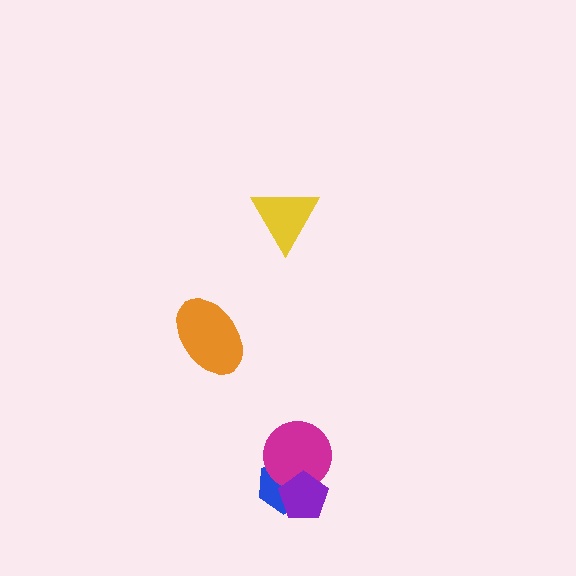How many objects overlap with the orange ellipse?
0 objects overlap with the orange ellipse.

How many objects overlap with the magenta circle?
2 objects overlap with the magenta circle.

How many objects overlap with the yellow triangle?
0 objects overlap with the yellow triangle.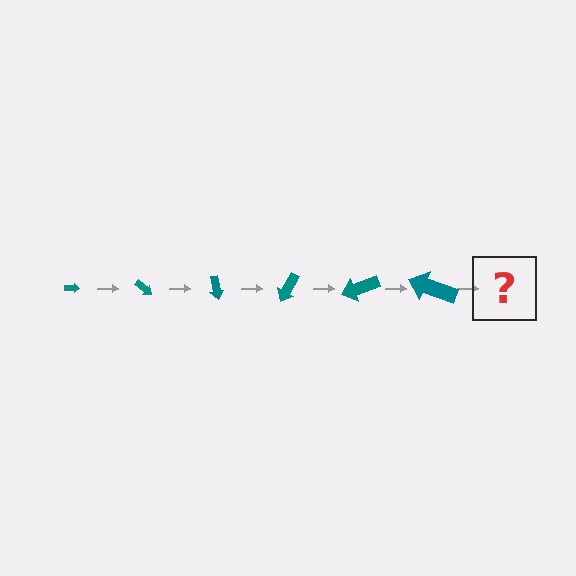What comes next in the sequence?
The next element should be an arrow, larger than the previous one and rotated 240 degrees from the start.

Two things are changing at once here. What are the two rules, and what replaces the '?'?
The two rules are that the arrow grows larger each step and it rotates 40 degrees each step. The '?' should be an arrow, larger than the previous one and rotated 240 degrees from the start.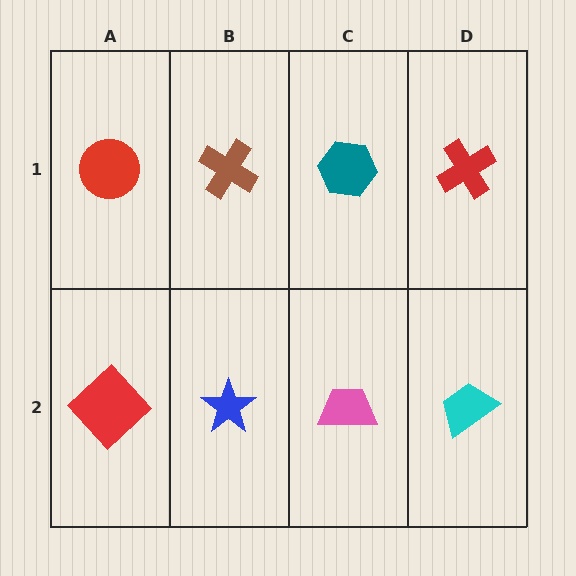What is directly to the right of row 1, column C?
A red cross.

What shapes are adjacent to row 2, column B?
A brown cross (row 1, column B), a red diamond (row 2, column A), a pink trapezoid (row 2, column C).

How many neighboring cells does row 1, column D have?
2.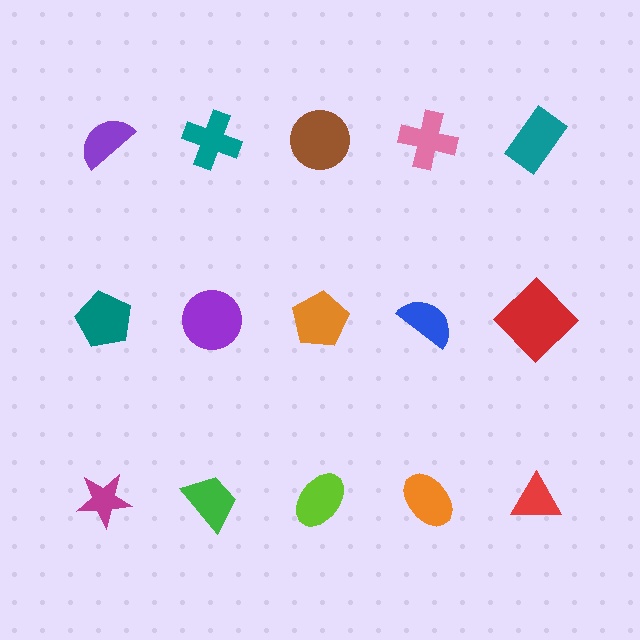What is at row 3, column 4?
An orange ellipse.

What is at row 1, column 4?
A pink cross.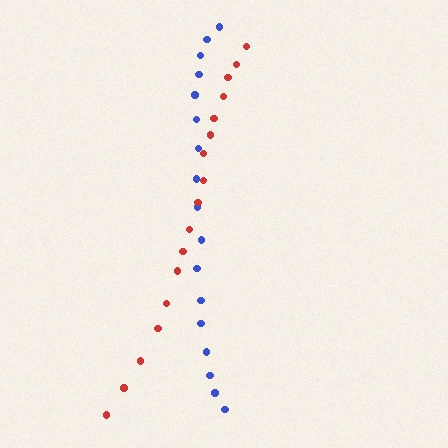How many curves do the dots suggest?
There are 2 distinct paths.